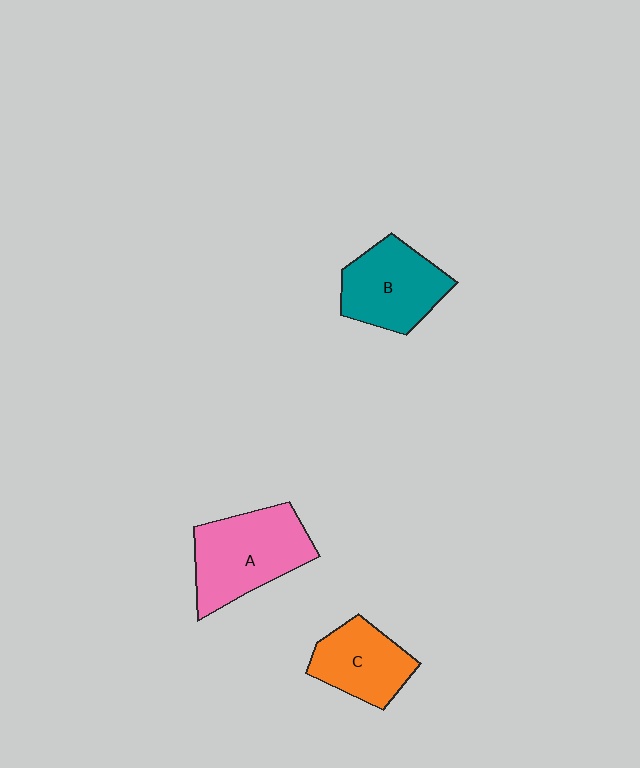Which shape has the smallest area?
Shape C (orange).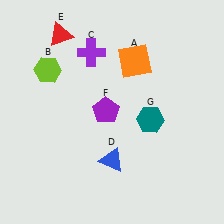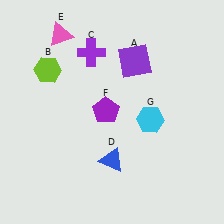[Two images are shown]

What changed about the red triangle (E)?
In Image 1, E is red. In Image 2, it changed to pink.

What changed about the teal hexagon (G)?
In Image 1, G is teal. In Image 2, it changed to cyan.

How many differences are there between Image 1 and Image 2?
There are 3 differences between the two images.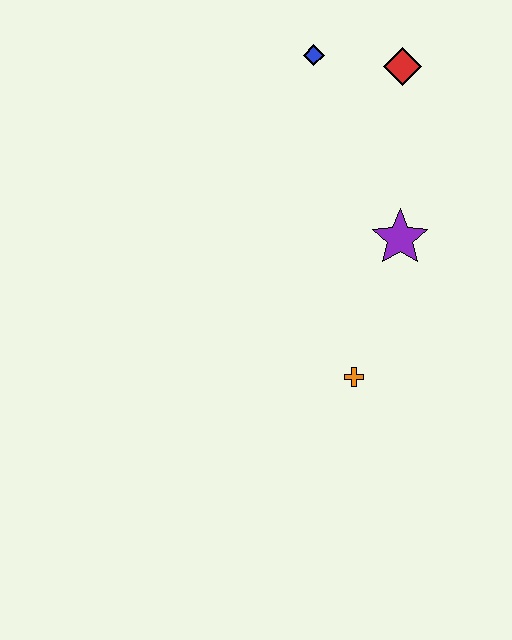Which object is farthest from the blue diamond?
The orange cross is farthest from the blue diamond.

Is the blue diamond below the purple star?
No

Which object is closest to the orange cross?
The purple star is closest to the orange cross.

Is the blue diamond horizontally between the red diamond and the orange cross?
No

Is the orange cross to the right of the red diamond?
No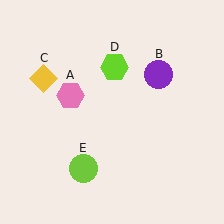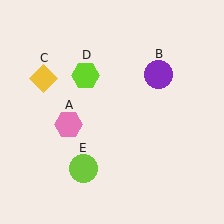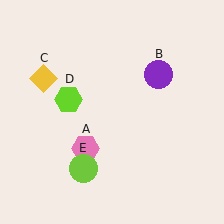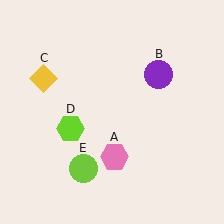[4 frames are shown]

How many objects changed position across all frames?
2 objects changed position: pink hexagon (object A), lime hexagon (object D).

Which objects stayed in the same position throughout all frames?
Purple circle (object B) and yellow diamond (object C) and lime circle (object E) remained stationary.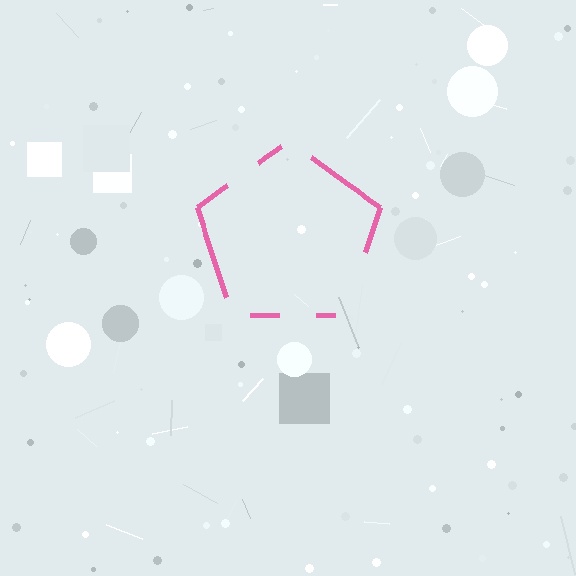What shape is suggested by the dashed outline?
The dashed outline suggests a pentagon.